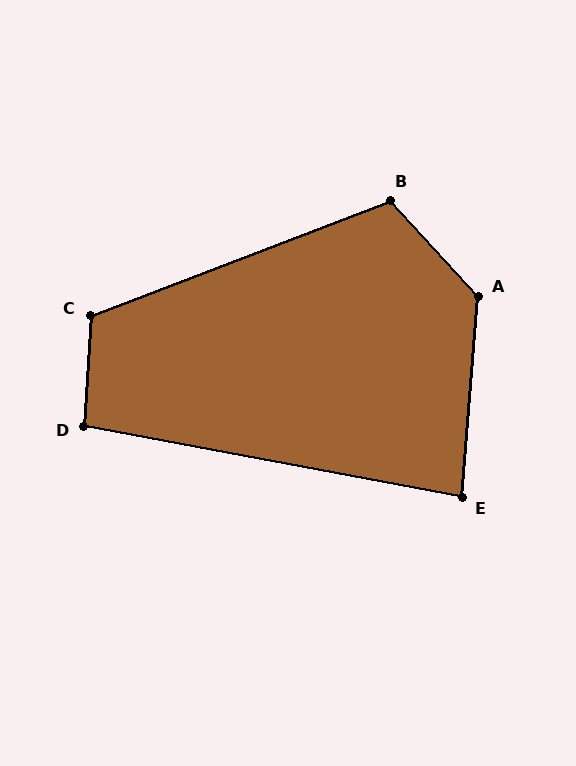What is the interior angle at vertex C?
Approximately 114 degrees (obtuse).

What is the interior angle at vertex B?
Approximately 112 degrees (obtuse).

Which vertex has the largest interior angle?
A, at approximately 133 degrees.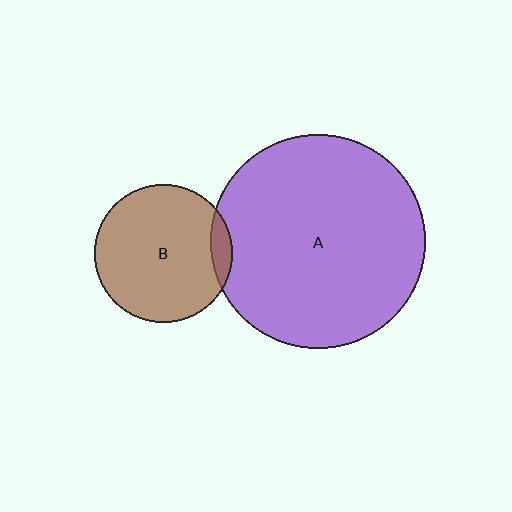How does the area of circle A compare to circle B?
Approximately 2.4 times.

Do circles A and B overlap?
Yes.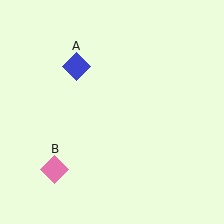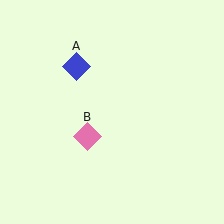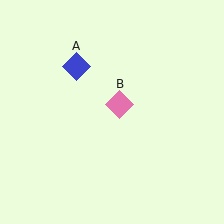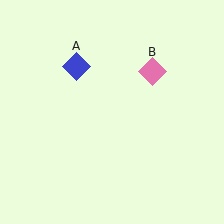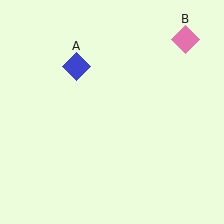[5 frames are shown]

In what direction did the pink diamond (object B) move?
The pink diamond (object B) moved up and to the right.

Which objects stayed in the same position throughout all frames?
Blue diamond (object A) remained stationary.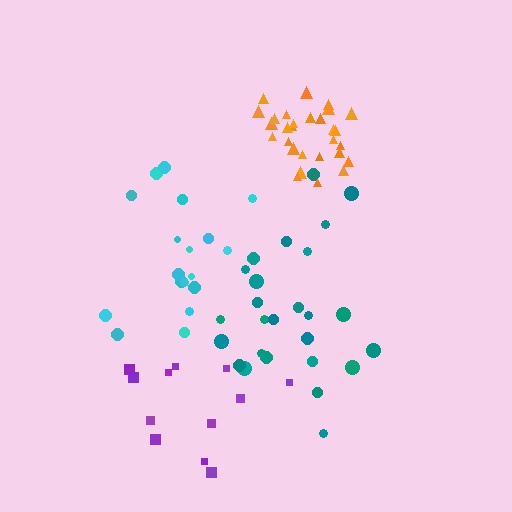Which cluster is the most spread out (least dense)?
Purple.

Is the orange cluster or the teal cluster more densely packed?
Orange.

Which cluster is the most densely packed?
Orange.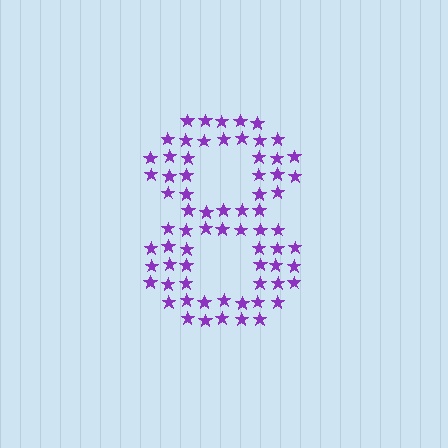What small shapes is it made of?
It is made of small stars.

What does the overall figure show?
The overall figure shows the digit 8.